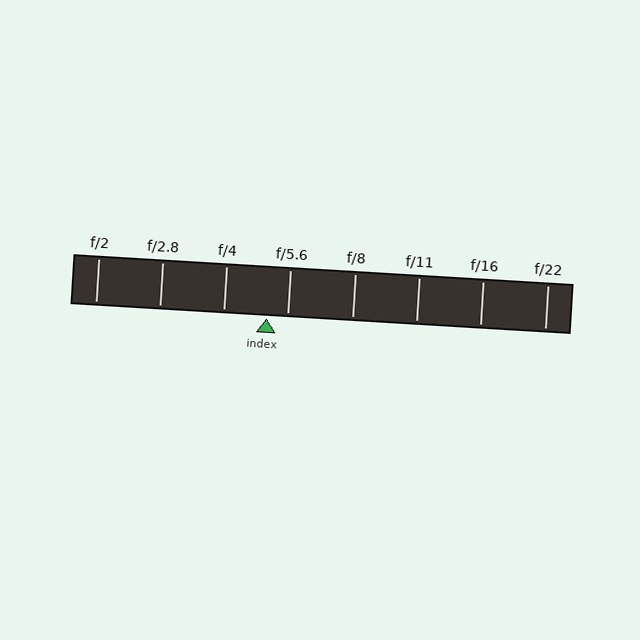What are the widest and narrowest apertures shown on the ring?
The widest aperture shown is f/2 and the narrowest is f/22.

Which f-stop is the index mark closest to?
The index mark is closest to f/5.6.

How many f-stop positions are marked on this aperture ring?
There are 8 f-stop positions marked.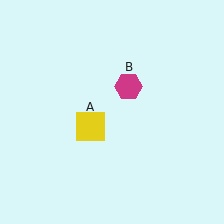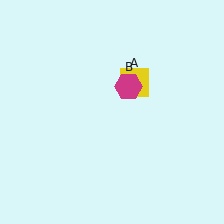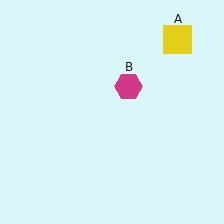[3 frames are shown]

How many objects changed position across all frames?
1 object changed position: yellow square (object A).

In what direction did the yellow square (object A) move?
The yellow square (object A) moved up and to the right.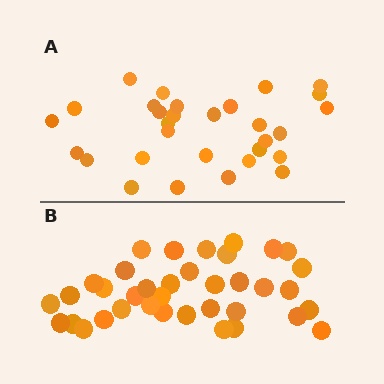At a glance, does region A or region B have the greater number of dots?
Region B (the bottom region) has more dots.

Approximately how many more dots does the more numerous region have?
Region B has roughly 8 or so more dots than region A.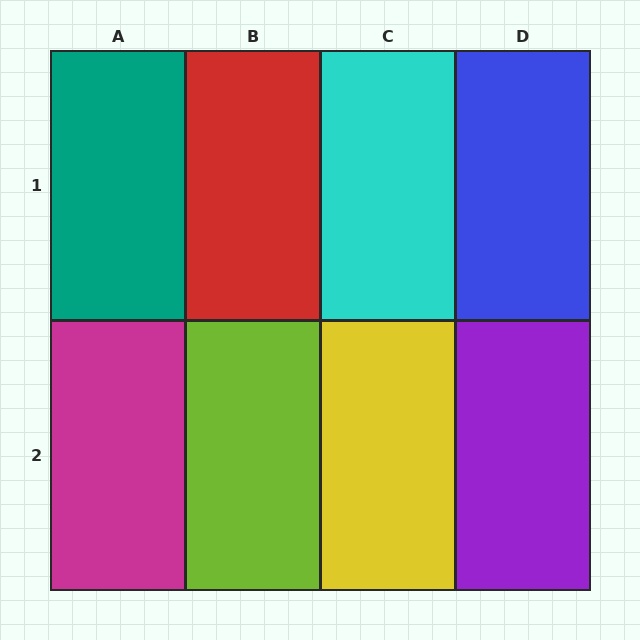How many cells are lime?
1 cell is lime.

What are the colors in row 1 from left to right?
Teal, red, cyan, blue.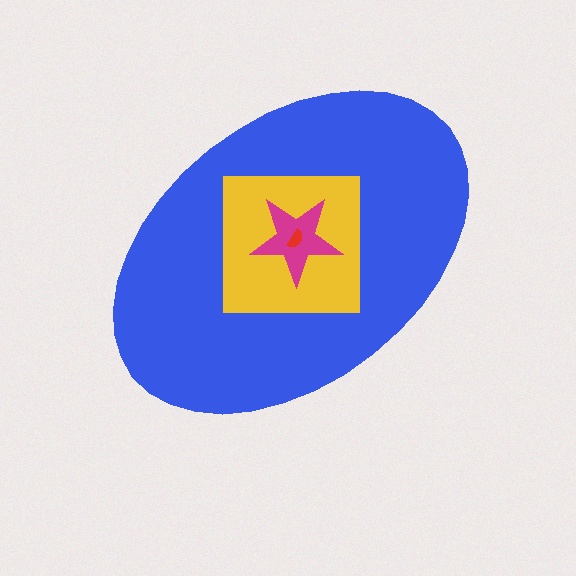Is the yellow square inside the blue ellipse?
Yes.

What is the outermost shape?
The blue ellipse.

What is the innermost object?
The red semicircle.